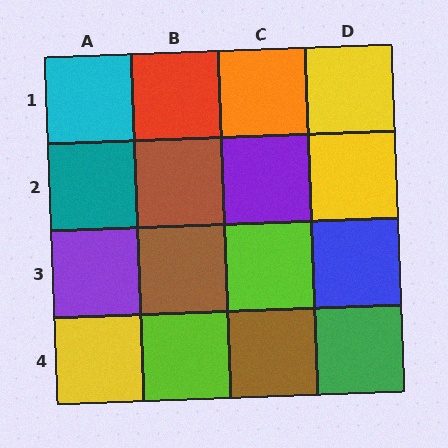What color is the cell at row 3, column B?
Brown.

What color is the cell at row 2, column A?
Teal.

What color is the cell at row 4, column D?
Green.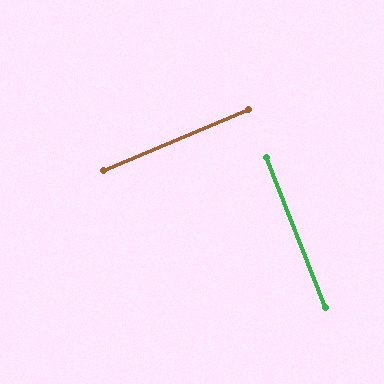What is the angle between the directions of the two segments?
Approximately 89 degrees.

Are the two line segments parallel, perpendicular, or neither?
Perpendicular — they meet at approximately 89°.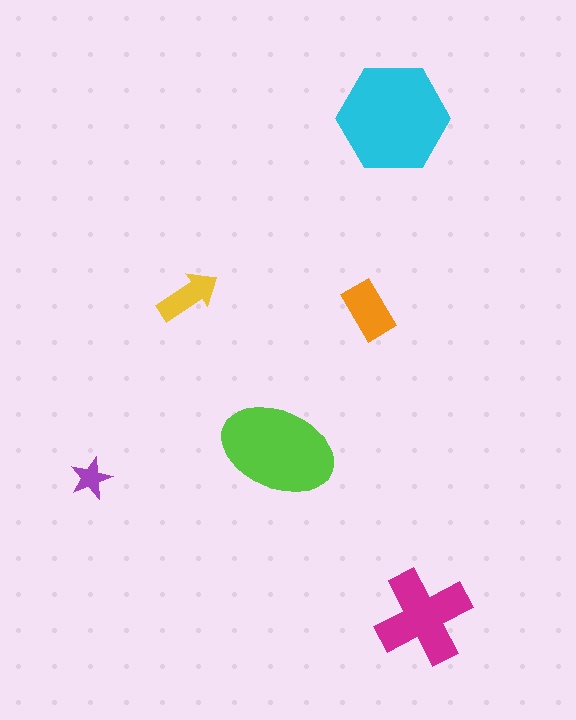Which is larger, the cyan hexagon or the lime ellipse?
The cyan hexagon.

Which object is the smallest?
The purple star.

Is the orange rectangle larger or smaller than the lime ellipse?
Smaller.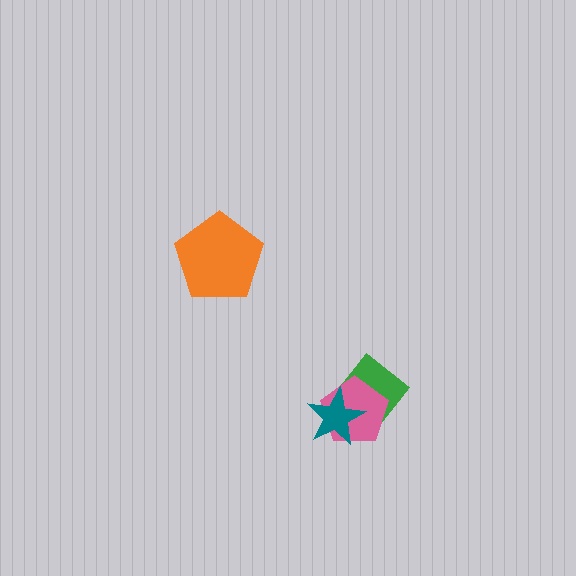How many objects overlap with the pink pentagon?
2 objects overlap with the pink pentagon.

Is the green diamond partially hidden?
Yes, it is partially covered by another shape.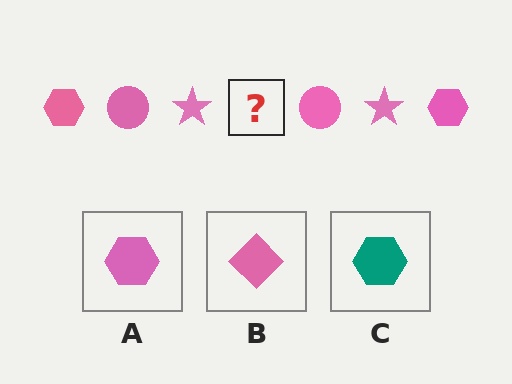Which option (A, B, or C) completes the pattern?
A.